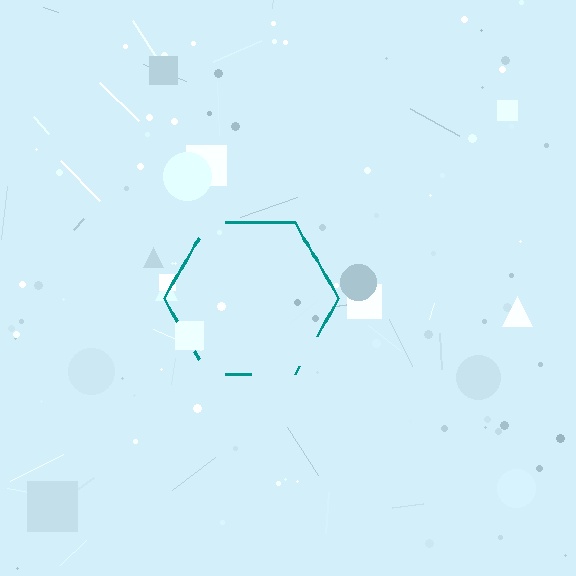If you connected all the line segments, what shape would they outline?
They would outline a hexagon.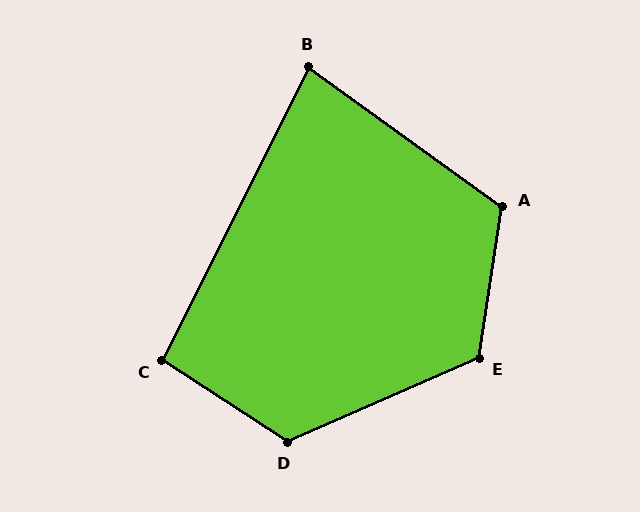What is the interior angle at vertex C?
Approximately 97 degrees (obtuse).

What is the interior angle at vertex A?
Approximately 117 degrees (obtuse).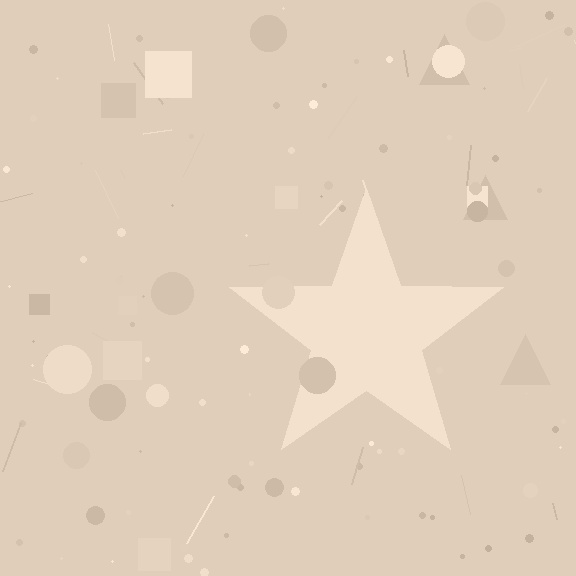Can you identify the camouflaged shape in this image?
The camouflaged shape is a star.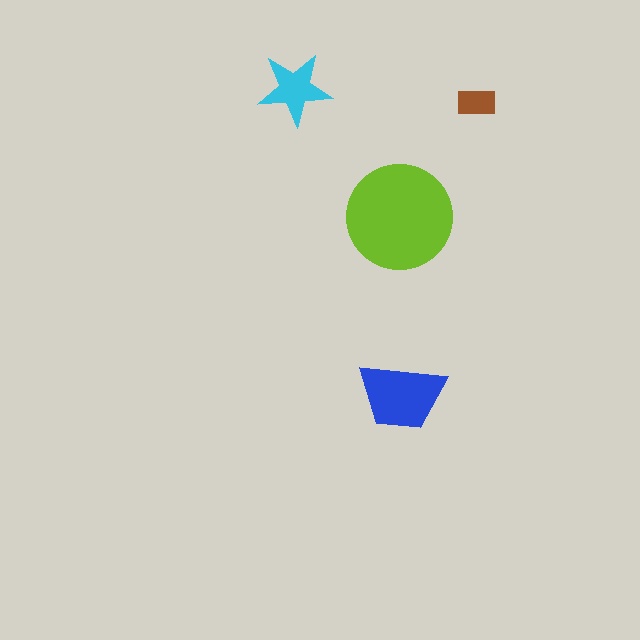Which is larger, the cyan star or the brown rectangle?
The cyan star.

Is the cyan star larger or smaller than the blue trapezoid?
Smaller.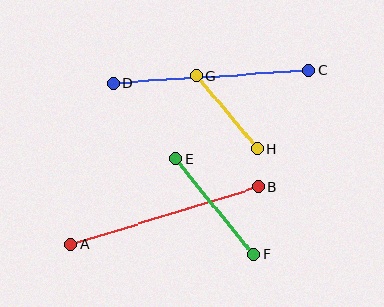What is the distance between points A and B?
The distance is approximately 196 pixels.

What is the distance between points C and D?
The distance is approximately 196 pixels.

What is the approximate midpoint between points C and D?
The midpoint is at approximately (211, 76) pixels.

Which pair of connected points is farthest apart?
Points A and B are farthest apart.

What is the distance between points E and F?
The distance is approximately 123 pixels.